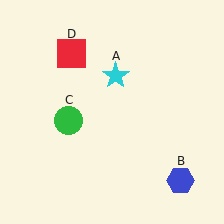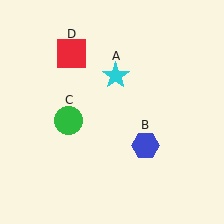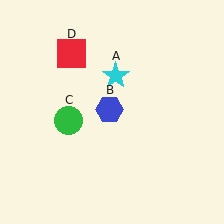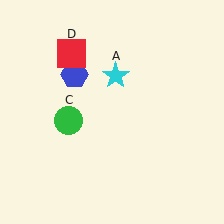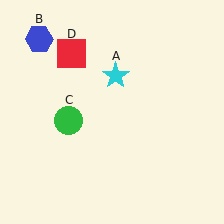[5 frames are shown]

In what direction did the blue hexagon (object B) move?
The blue hexagon (object B) moved up and to the left.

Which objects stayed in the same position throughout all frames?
Cyan star (object A) and green circle (object C) and red square (object D) remained stationary.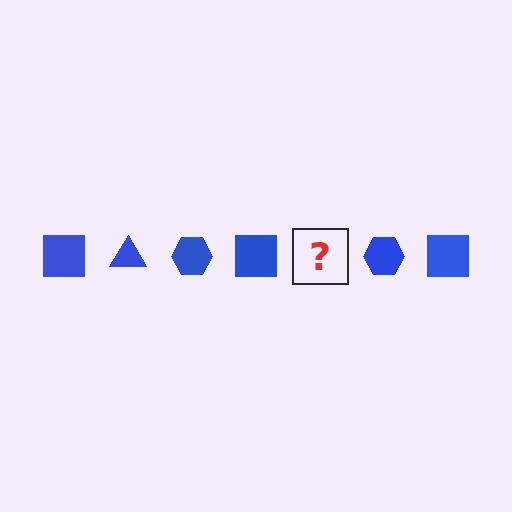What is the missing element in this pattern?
The missing element is a blue triangle.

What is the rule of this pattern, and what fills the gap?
The rule is that the pattern cycles through square, triangle, hexagon shapes in blue. The gap should be filled with a blue triangle.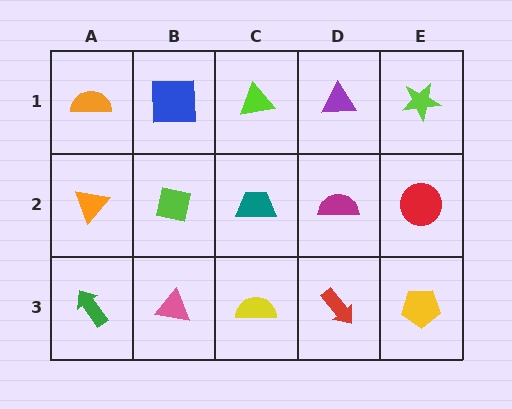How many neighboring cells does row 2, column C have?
4.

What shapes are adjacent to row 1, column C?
A teal trapezoid (row 2, column C), a blue square (row 1, column B), a purple triangle (row 1, column D).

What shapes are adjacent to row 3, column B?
A lime square (row 2, column B), a green arrow (row 3, column A), a yellow semicircle (row 3, column C).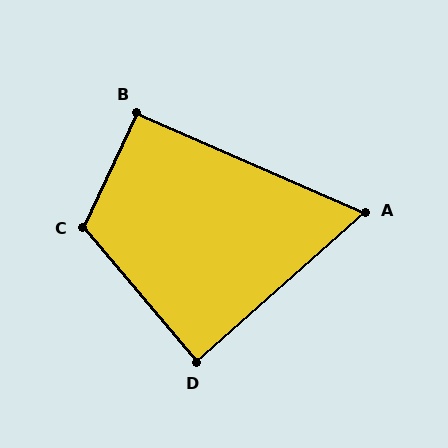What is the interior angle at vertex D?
Approximately 88 degrees (approximately right).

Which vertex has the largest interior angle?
C, at approximately 115 degrees.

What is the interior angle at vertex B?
Approximately 92 degrees (approximately right).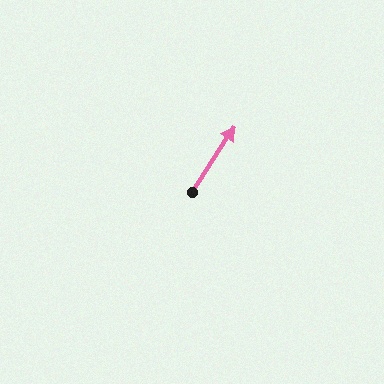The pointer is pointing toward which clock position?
Roughly 1 o'clock.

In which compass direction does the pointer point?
Northeast.